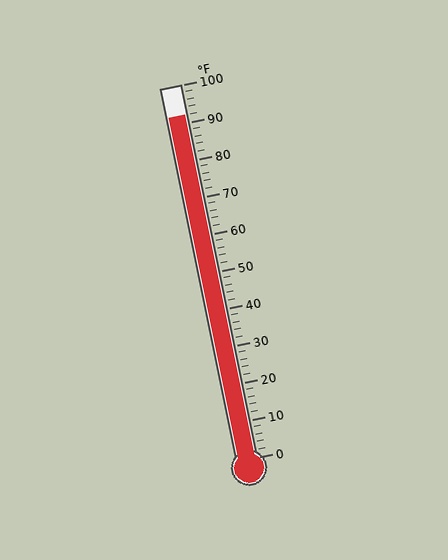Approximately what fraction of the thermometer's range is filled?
The thermometer is filled to approximately 90% of its range.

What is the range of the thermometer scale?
The thermometer scale ranges from 0°F to 100°F.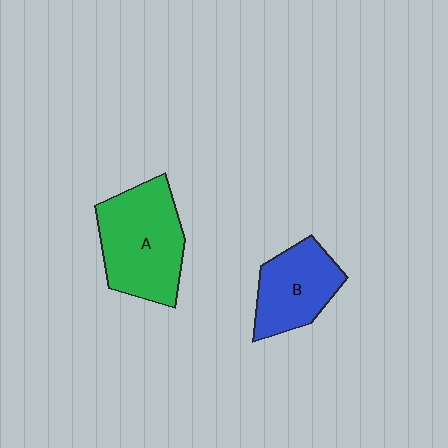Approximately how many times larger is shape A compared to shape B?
Approximately 1.4 times.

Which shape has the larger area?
Shape A (green).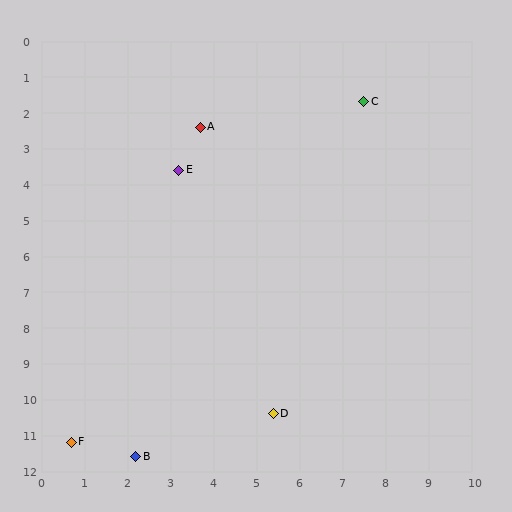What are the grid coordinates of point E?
Point E is at approximately (3.2, 3.6).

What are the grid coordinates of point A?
Point A is at approximately (3.7, 2.4).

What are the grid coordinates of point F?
Point F is at approximately (0.7, 11.2).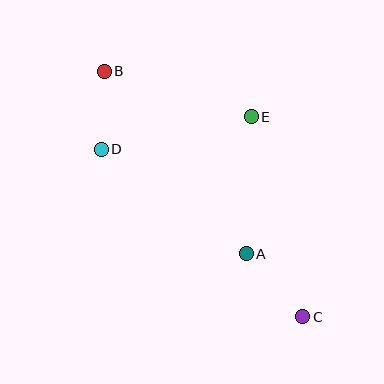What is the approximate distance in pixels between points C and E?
The distance between C and E is approximately 207 pixels.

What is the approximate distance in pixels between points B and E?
The distance between B and E is approximately 154 pixels.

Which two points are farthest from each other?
Points B and C are farthest from each other.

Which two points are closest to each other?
Points B and D are closest to each other.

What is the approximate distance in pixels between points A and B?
The distance between A and B is approximately 231 pixels.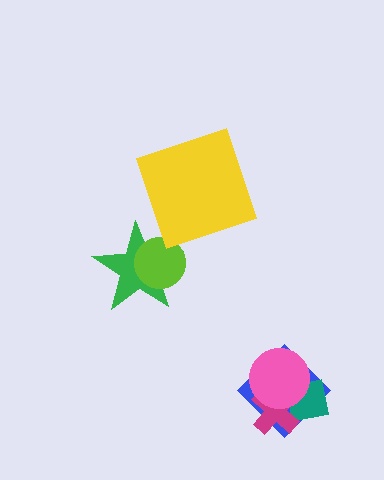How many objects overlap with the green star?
1 object overlaps with the green star.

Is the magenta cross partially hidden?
Yes, it is partially covered by another shape.